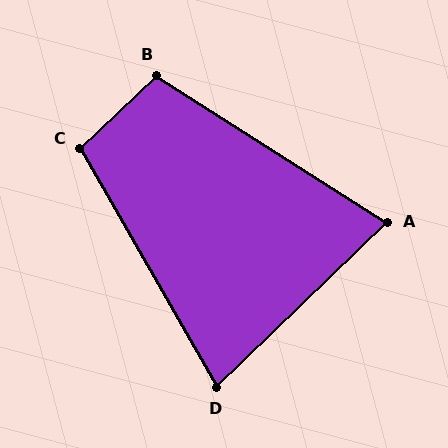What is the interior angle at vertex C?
Approximately 104 degrees (obtuse).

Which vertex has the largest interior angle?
B, at approximately 104 degrees.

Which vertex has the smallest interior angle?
D, at approximately 76 degrees.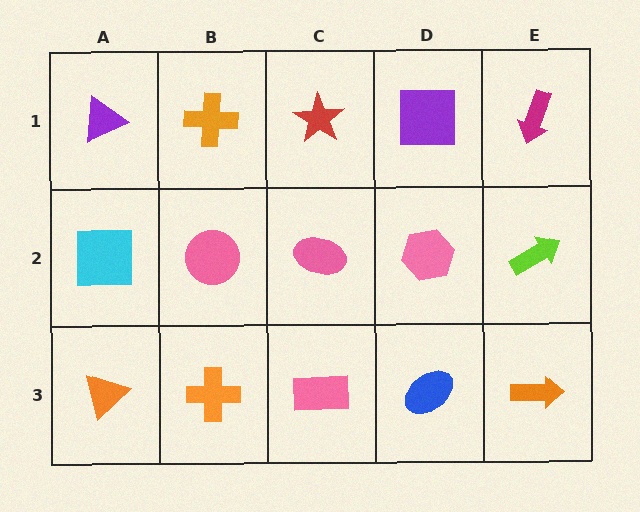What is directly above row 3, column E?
A lime arrow.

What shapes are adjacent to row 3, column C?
A pink ellipse (row 2, column C), an orange cross (row 3, column B), a blue ellipse (row 3, column D).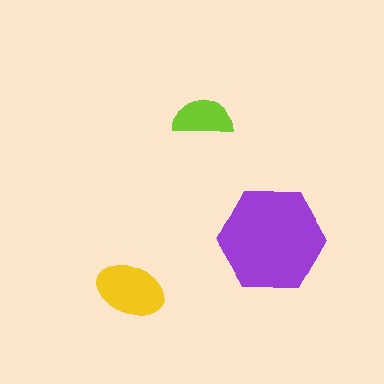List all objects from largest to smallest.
The purple hexagon, the yellow ellipse, the lime semicircle.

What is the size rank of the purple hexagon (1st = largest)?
1st.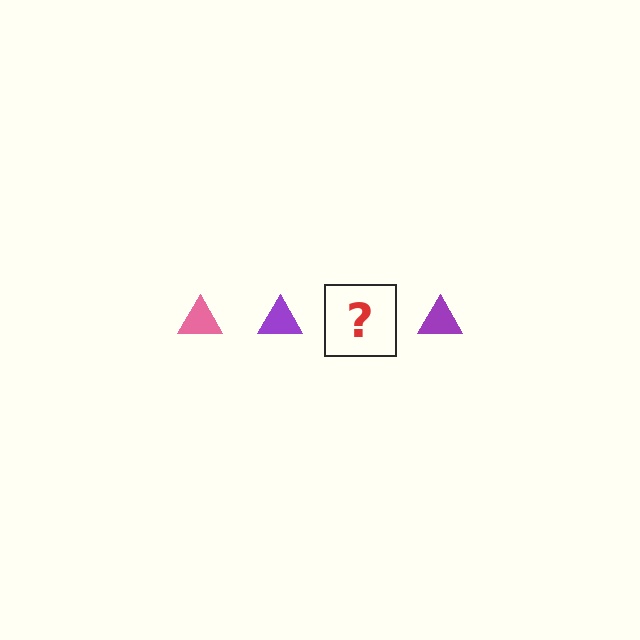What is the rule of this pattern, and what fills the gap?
The rule is that the pattern cycles through pink, purple triangles. The gap should be filled with a pink triangle.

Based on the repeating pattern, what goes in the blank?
The blank should be a pink triangle.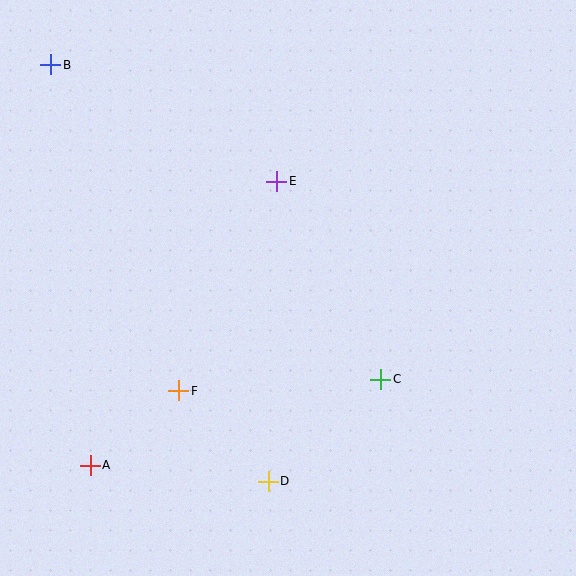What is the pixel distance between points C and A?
The distance between C and A is 303 pixels.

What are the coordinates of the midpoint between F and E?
The midpoint between F and E is at (228, 286).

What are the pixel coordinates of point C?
Point C is at (381, 379).